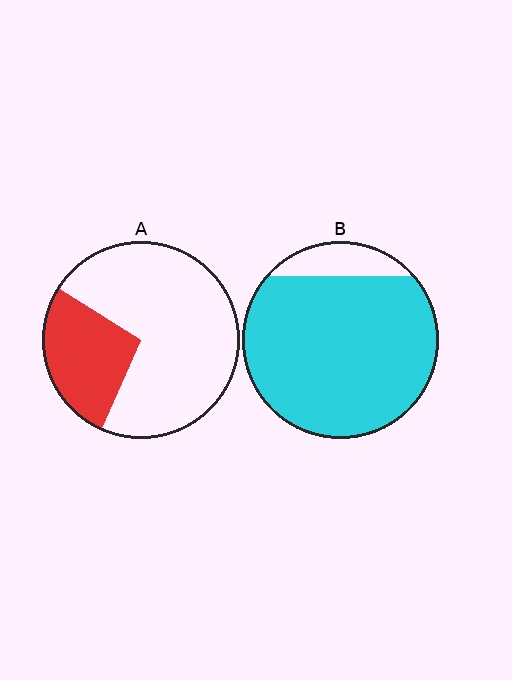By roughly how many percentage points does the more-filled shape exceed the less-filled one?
By roughly 60 percentage points (B over A).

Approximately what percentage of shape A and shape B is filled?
A is approximately 25% and B is approximately 90%.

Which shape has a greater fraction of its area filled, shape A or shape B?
Shape B.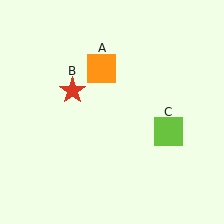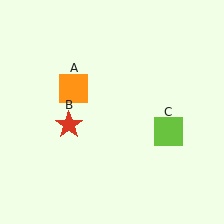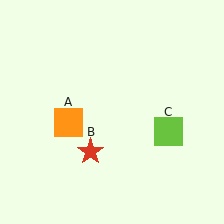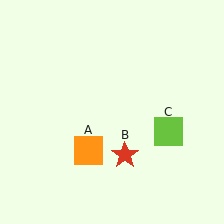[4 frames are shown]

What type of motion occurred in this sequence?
The orange square (object A), red star (object B) rotated counterclockwise around the center of the scene.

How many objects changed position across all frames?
2 objects changed position: orange square (object A), red star (object B).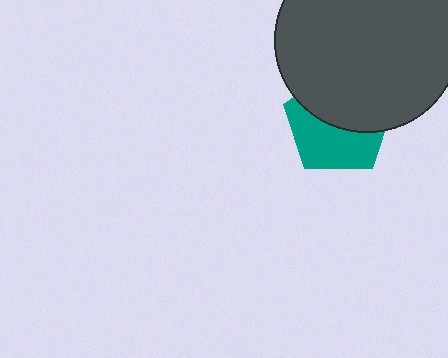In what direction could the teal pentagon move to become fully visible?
The teal pentagon could move down. That would shift it out from behind the dark gray circle entirely.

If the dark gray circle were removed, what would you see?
You would see the complete teal pentagon.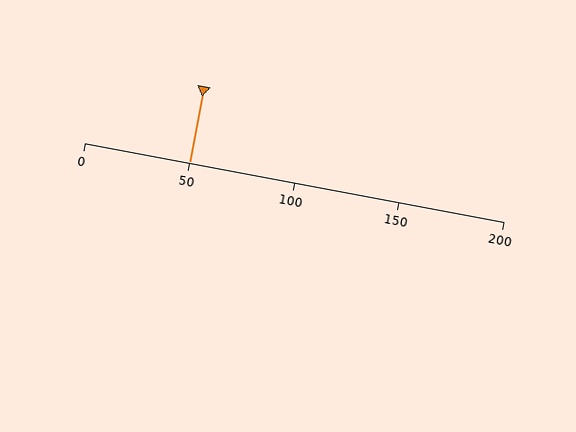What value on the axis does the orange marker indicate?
The marker indicates approximately 50.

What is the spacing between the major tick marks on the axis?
The major ticks are spaced 50 apart.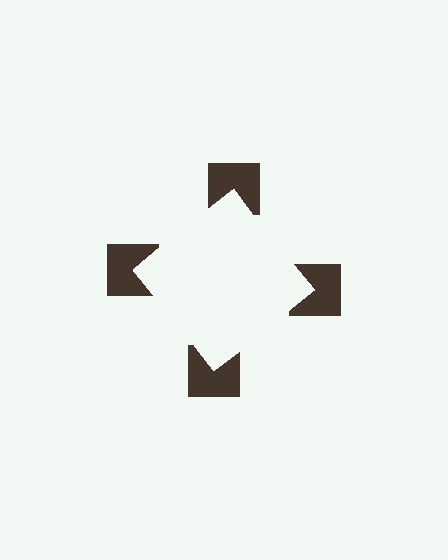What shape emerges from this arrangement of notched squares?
An illusory square — its edges are inferred from the aligned wedge cuts in the notched squares, not physically drawn.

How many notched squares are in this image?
There are 4 — one at each vertex of the illusory square.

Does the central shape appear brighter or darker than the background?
It typically appears slightly brighter than the background, even though no actual brightness change is drawn.